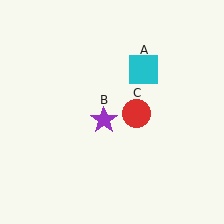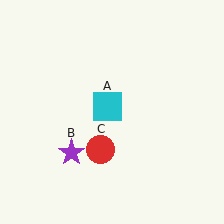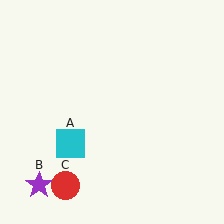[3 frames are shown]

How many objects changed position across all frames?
3 objects changed position: cyan square (object A), purple star (object B), red circle (object C).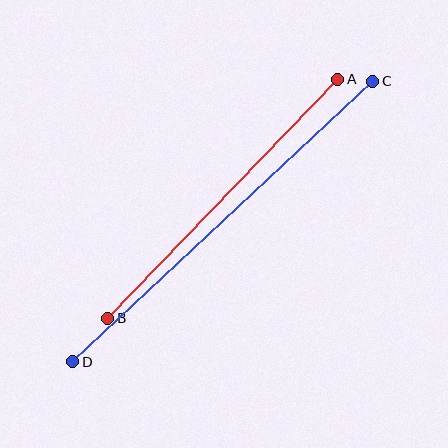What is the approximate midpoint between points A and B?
The midpoint is at approximately (223, 199) pixels.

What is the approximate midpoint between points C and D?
The midpoint is at approximately (223, 222) pixels.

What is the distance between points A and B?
The distance is approximately 332 pixels.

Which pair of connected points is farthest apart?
Points C and D are farthest apart.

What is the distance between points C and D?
The distance is approximately 410 pixels.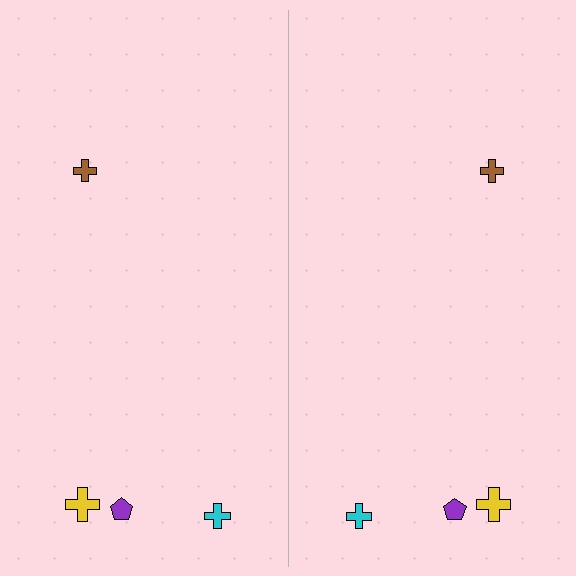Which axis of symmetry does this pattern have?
The pattern has a vertical axis of symmetry running through the center of the image.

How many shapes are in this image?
There are 8 shapes in this image.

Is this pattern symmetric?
Yes, this pattern has bilateral (reflection) symmetry.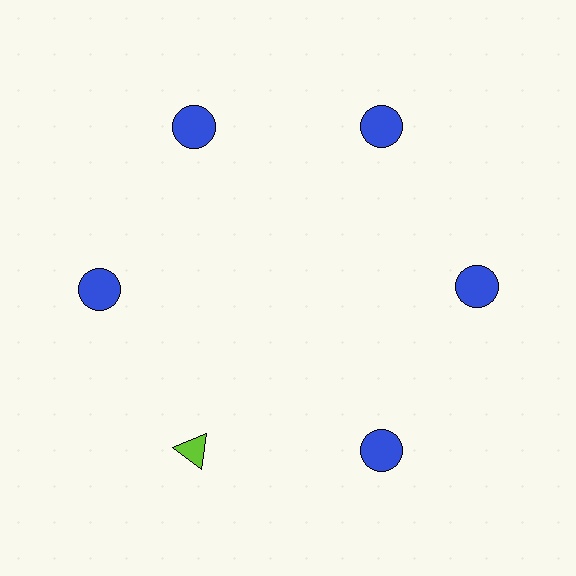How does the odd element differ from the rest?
It differs in both color (lime instead of blue) and shape (triangle instead of circle).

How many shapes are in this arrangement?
There are 6 shapes arranged in a ring pattern.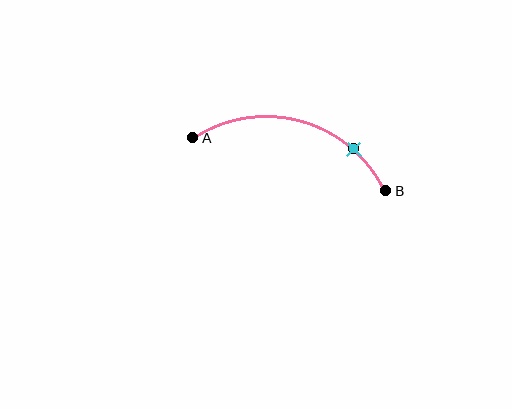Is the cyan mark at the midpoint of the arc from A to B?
No. The cyan mark lies on the arc but is closer to endpoint B. The arc midpoint would be at the point on the curve equidistant along the arc from both A and B.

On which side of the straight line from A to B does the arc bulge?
The arc bulges above the straight line connecting A and B.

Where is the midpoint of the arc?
The arc midpoint is the point on the curve farthest from the straight line joining A and B. It sits above that line.